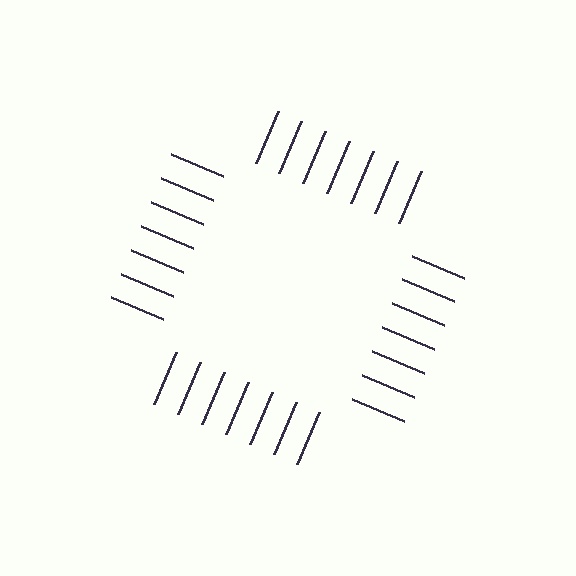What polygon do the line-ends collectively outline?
An illusory square — the line segments terminate on its edges but no continuous stroke is drawn.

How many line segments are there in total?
28 — 7 along each of the 4 edges.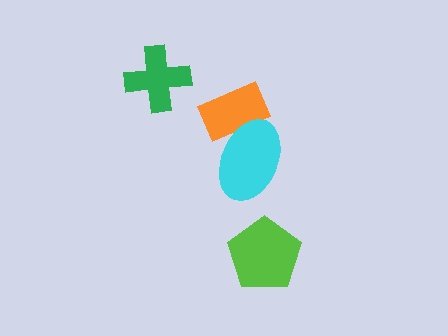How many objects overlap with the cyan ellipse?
1 object overlaps with the cyan ellipse.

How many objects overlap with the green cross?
0 objects overlap with the green cross.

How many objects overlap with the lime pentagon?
0 objects overlap with the lime pentagon.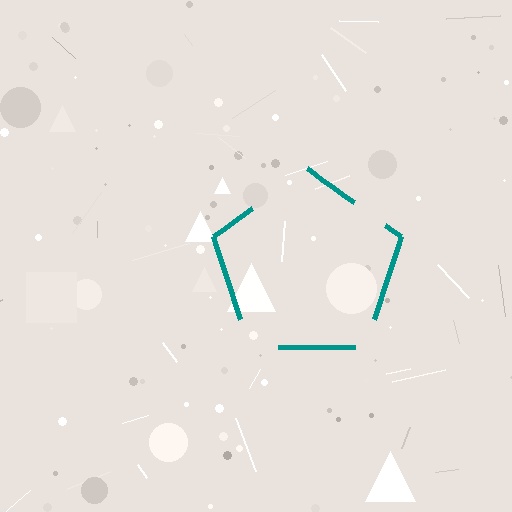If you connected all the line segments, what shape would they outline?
They would outline a pentagon.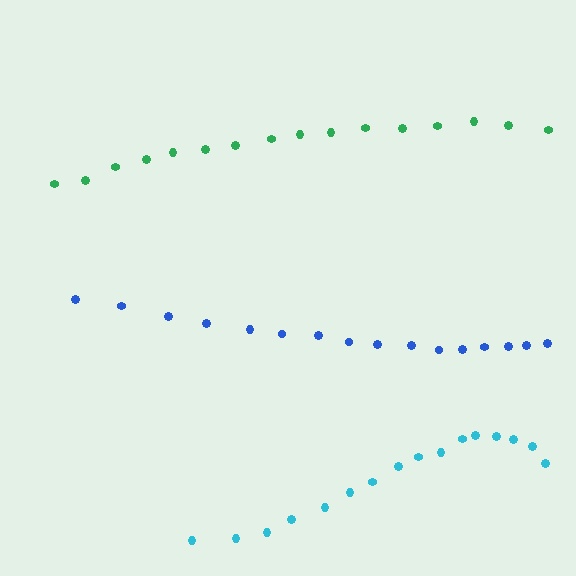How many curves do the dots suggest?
There are 3 distinct paths.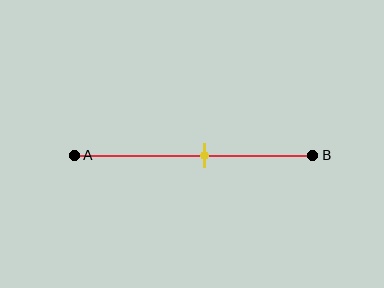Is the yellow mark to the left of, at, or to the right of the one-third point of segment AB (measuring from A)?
The yellow mark is to the right of the one-third point of segment AB.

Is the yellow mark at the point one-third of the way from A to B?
No, the mark is at about 55% from A, not at the 33% one-third point.